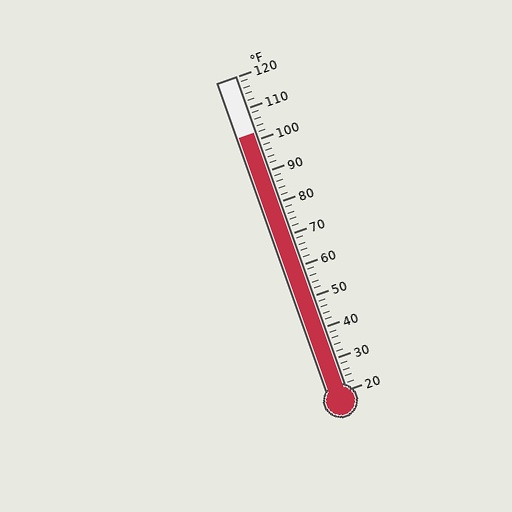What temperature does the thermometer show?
The thermometer shows approximately 102°F.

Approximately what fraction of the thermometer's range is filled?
The thermometer is filled to approximately 80% of its range.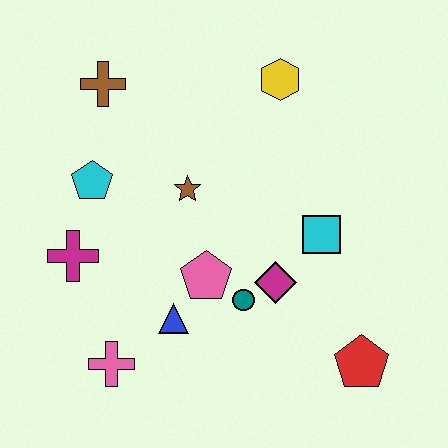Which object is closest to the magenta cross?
The cyan pentagon is closest to the magenta cross.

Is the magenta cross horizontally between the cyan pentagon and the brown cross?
No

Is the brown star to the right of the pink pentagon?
No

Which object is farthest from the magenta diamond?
The brown cross is farthest from the magenta diamond.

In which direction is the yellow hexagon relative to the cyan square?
The yellow hexagon is above the cyan square.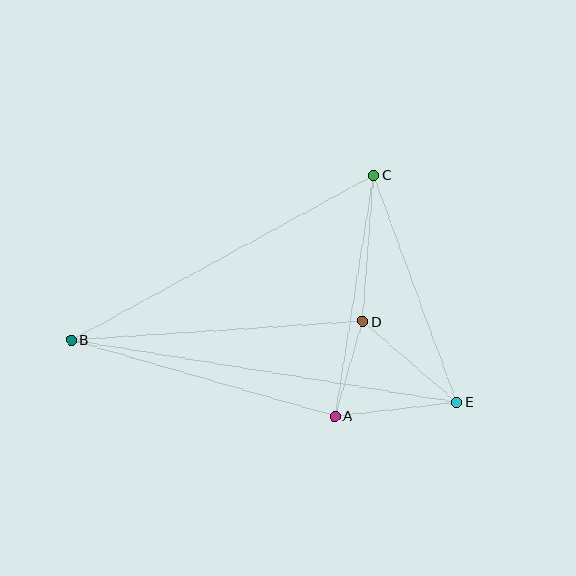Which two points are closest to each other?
Points A and D are closest to each other.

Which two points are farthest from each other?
Points B and E are farthest from each other.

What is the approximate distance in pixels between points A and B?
The distance between A and B is approximately 274 pixels.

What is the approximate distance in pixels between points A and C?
The distance between A and C is approximately 244 pixels.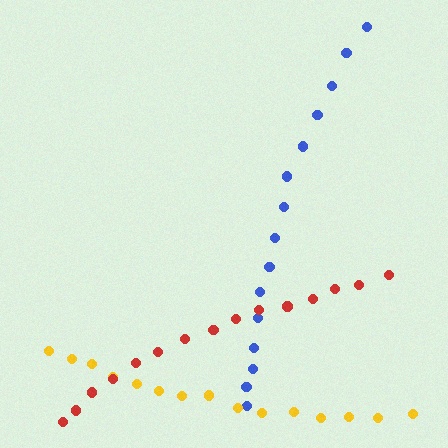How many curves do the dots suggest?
There are 3 distinct paths.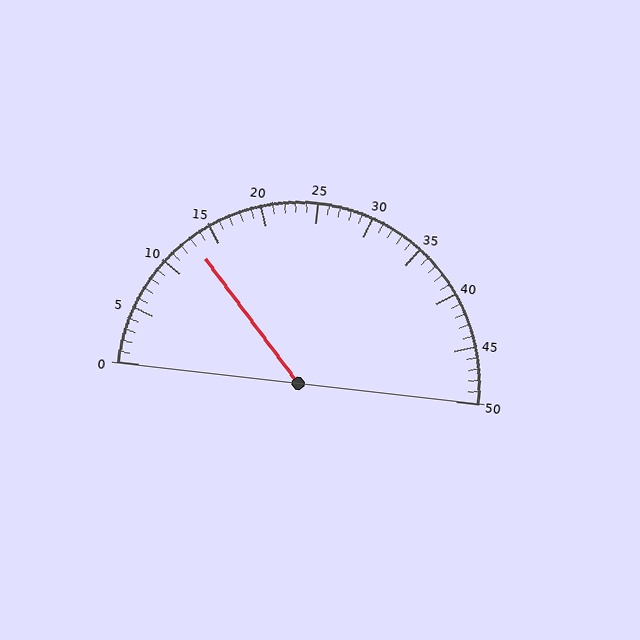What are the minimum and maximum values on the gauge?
The gauge ranges from 0 to 50.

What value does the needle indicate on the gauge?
The needle indicates approximately 13.